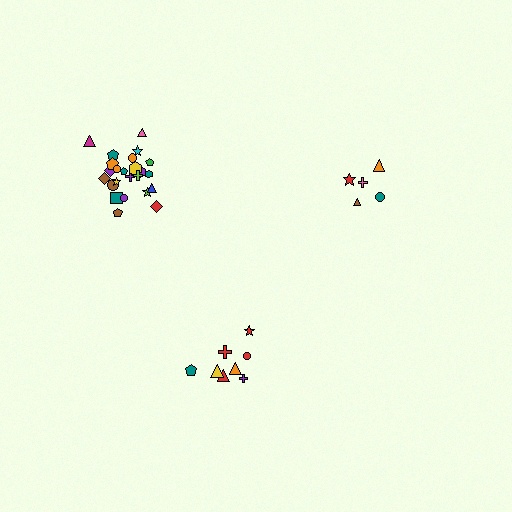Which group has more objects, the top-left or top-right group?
The top-left group.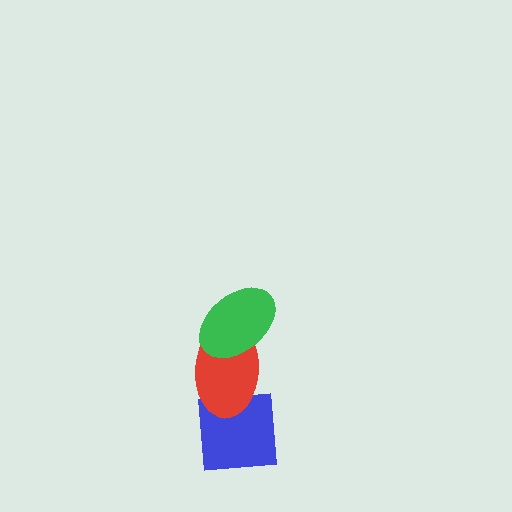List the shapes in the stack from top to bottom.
From top to bottom: the green ellipse, the red ellipse, the blue square.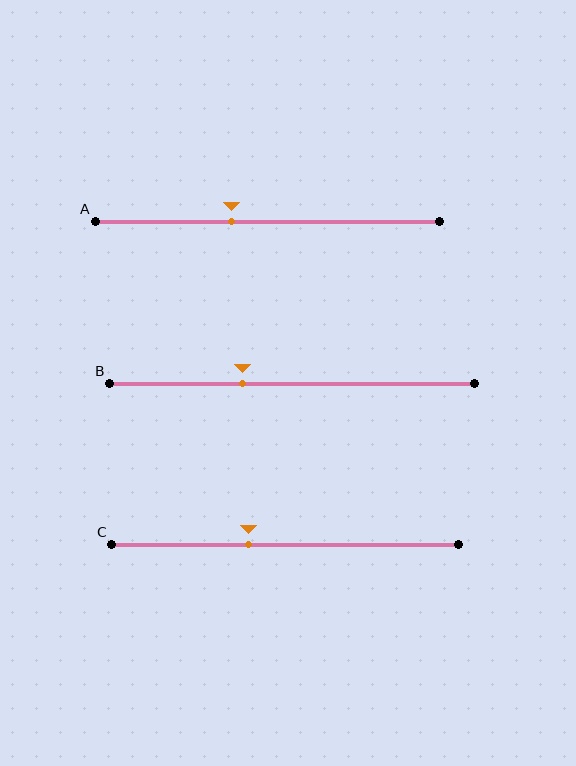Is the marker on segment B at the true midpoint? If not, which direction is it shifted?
No, the marker on segment B is shifted to the left by about 14% of the segment length.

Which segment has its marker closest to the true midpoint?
Segment A has its marker closest to the true midpoint.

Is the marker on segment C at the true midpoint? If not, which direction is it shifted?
No, the marker on segment C is shifted to the left by about 11% of the segment length.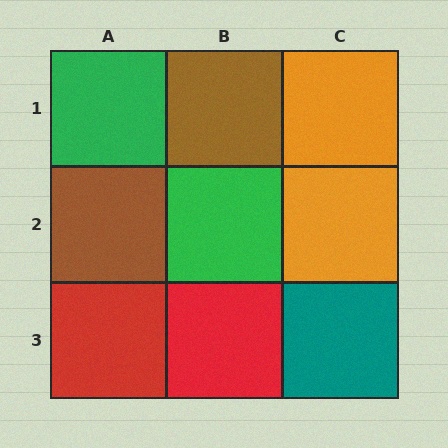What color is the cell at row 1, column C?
Orange.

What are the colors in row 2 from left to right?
Brown, green, orange.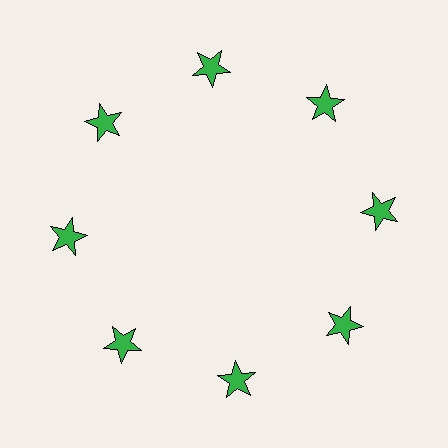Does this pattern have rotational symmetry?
Yes, this pattern has 8-fold rotational symmetry. It looks the same after rotating 45 degrees around the center.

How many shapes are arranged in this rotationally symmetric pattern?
There are 8 shapes, arranged in 8 groups of 1.